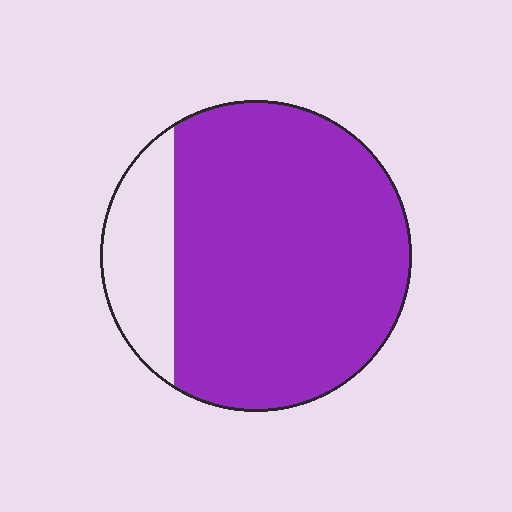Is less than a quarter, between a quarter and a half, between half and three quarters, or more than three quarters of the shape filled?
More than three quarters.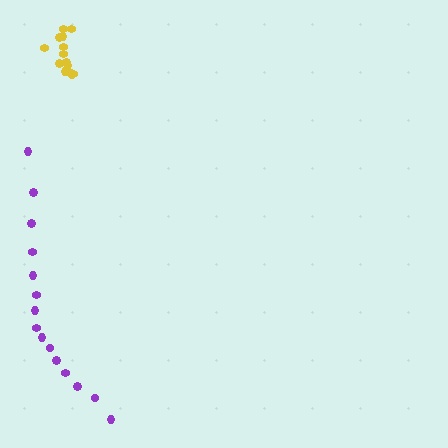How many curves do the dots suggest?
There are 2 distinct paths.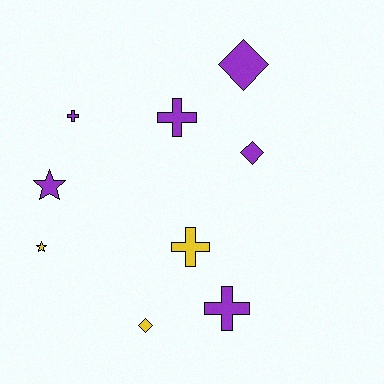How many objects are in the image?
There are 9 objects.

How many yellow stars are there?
There is 1 yellow star.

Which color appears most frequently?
Purple, with 6 objects.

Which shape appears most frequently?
Cross, with 4 objects.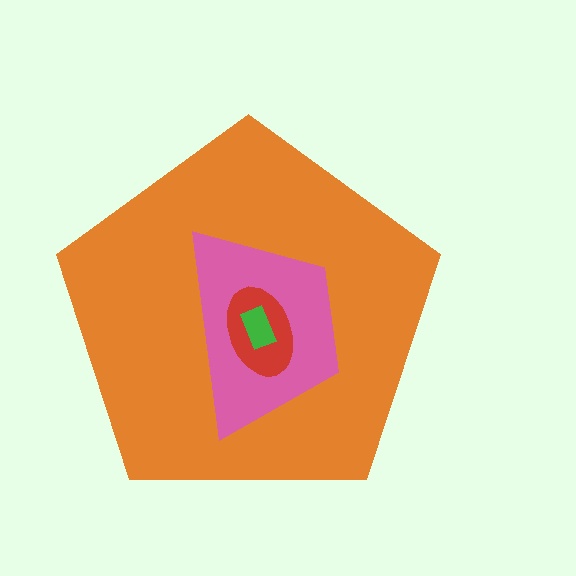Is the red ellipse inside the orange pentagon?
Yes.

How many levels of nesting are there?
4.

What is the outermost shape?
The orange pentagon.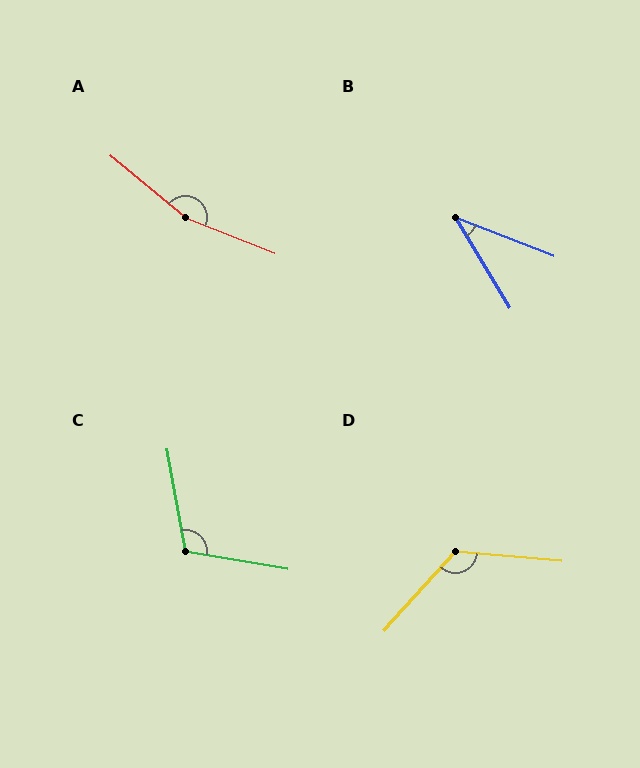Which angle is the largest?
A, at approximately 162 degrees.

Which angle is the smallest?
B, at approximately 38 degrees.